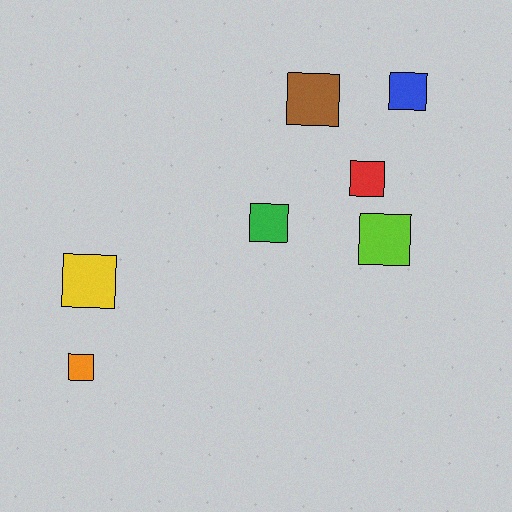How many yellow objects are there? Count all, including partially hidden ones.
There is 1 yellow object.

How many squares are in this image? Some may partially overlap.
There are 7 squares.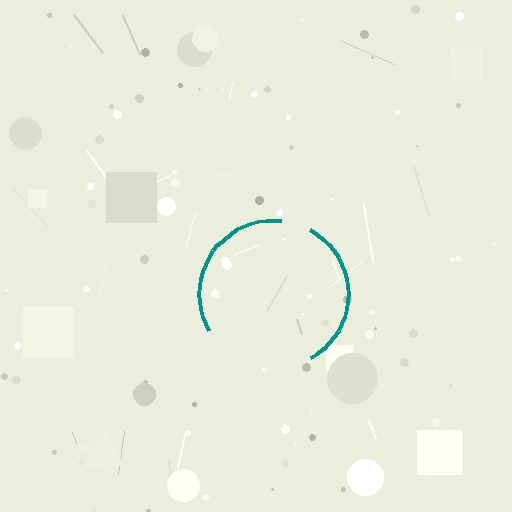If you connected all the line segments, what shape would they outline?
They would outline a circle.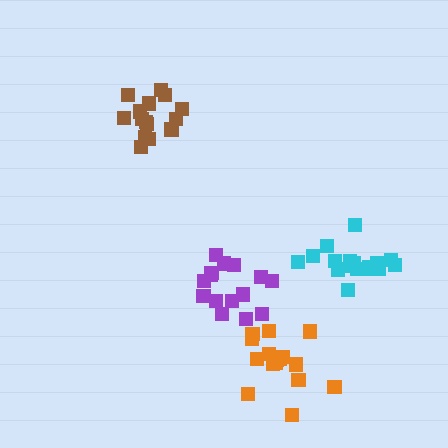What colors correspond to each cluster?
The clusters are colored: brown, purple, cyan, orange.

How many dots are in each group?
Group 1: 15 dots, Group 2: 15 dots, Group 3: 18 dots, Group 4: 16 dots (64 total).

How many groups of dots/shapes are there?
There are 4 groups.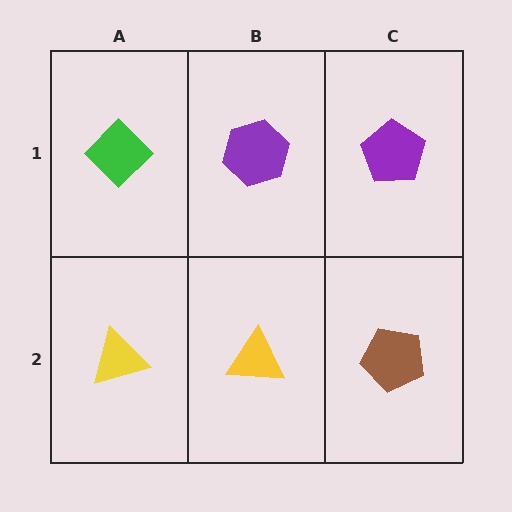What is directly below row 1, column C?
A brown pentagon.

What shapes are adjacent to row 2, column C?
A purple pentagon (row 1, column C), a yellow triangle (row 2, column B).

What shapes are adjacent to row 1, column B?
A yellow triangle (row 2, column B), a green diamond (row 1, column A), a purple pentagon (row 1, column C).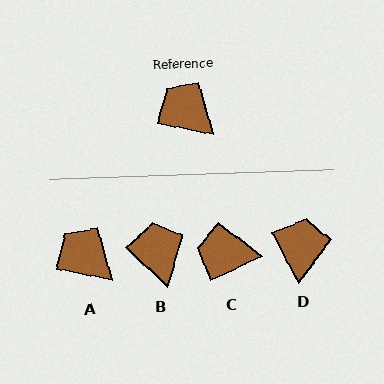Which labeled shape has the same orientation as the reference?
A.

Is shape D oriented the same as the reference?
No, it is off by about 52 degrees.